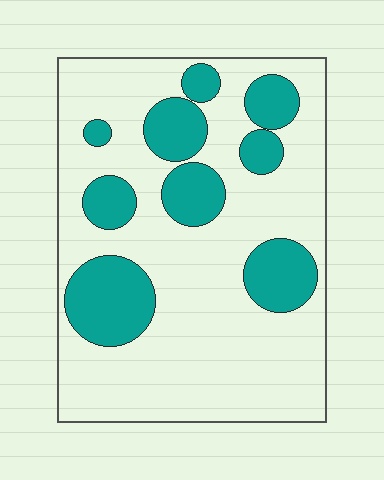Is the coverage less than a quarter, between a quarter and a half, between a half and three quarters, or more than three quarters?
Between a quarter and a half.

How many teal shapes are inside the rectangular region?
9.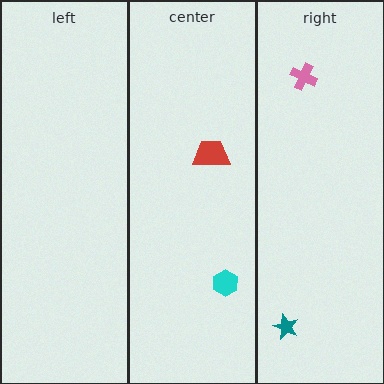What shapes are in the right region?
The teal star, the pink cross.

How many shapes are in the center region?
2.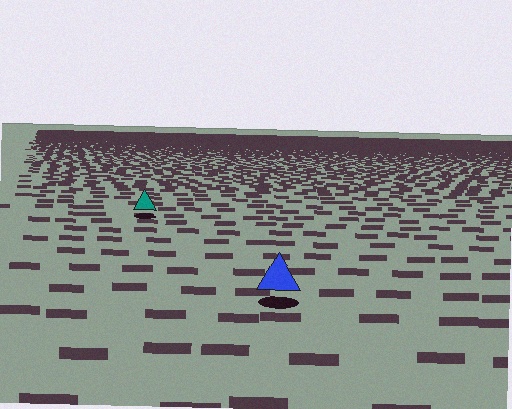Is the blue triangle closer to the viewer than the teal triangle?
Yes. The blue triangle is closer — you can tell from the texture gradient: the ground texture is coarser near it.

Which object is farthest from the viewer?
The teal triangle is farthest from the viewer. It appears smaller and the ground texture around it is denser.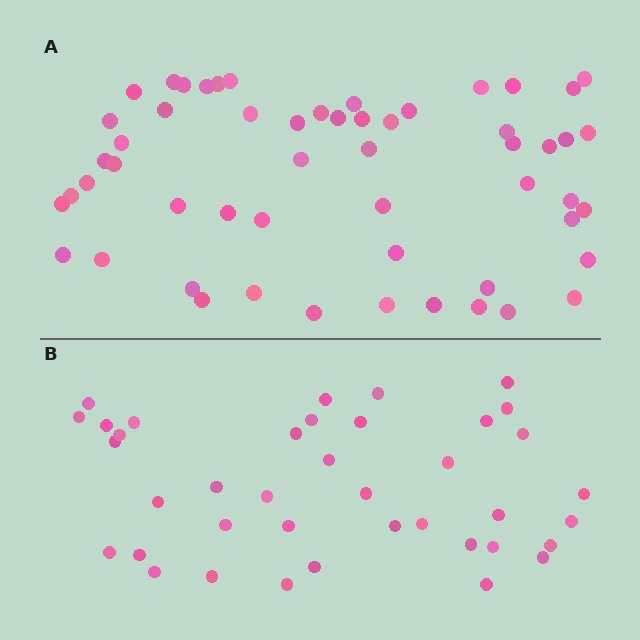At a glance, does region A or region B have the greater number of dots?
Region A (the top region) has more dots.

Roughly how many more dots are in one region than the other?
Region A has approximately 15 more dots than region B.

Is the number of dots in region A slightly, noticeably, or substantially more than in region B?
Region A has noticeably more, but not dramatically so. The ratio is roughly 1.4 to 1.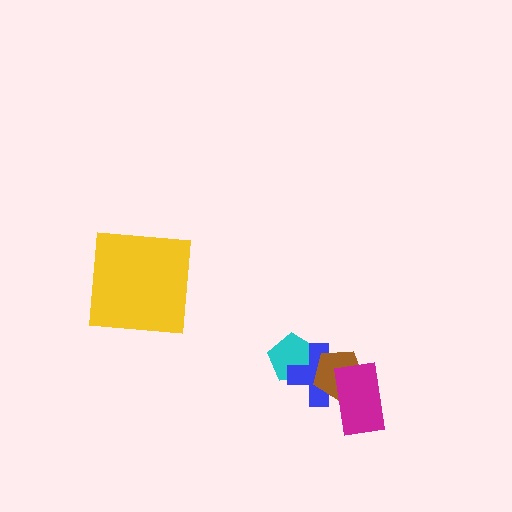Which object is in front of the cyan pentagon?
The blue cross is in front of the cyan pentagon.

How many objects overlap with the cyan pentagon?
1 object overlaps with the cyan pentagon.